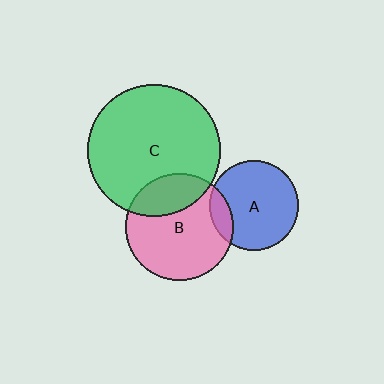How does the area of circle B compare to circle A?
Approximately 1.4 times.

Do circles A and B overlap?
Yes.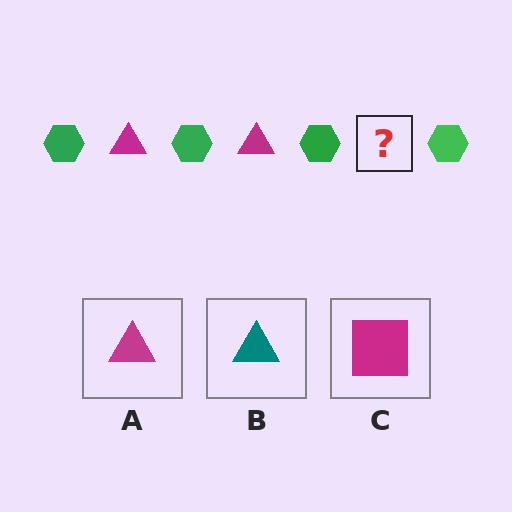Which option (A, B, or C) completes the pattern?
A.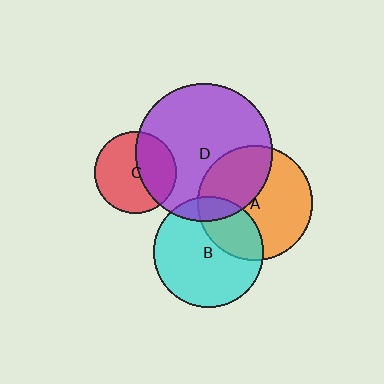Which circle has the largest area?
Circle D (purple).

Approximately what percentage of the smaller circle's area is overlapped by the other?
Approximately 35%.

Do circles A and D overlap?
Yes.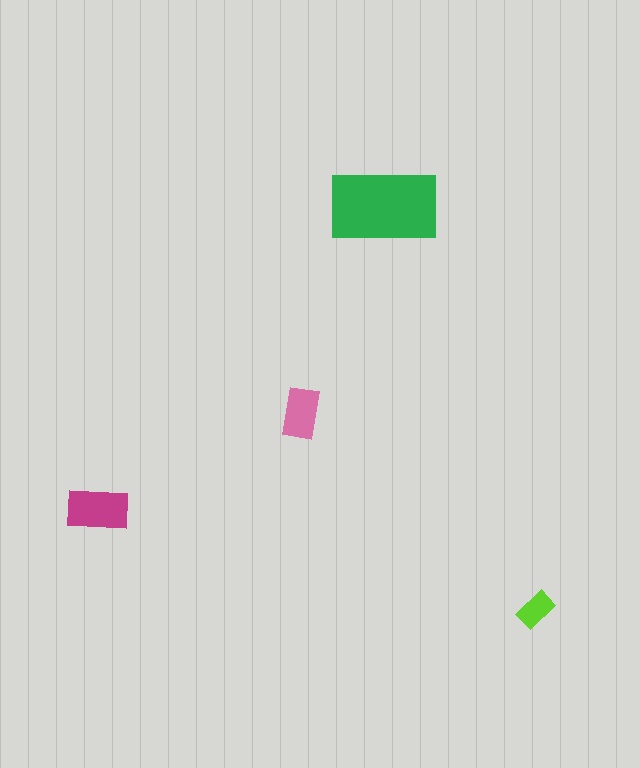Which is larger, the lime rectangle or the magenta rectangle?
The magenta one.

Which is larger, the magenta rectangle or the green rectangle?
The green one.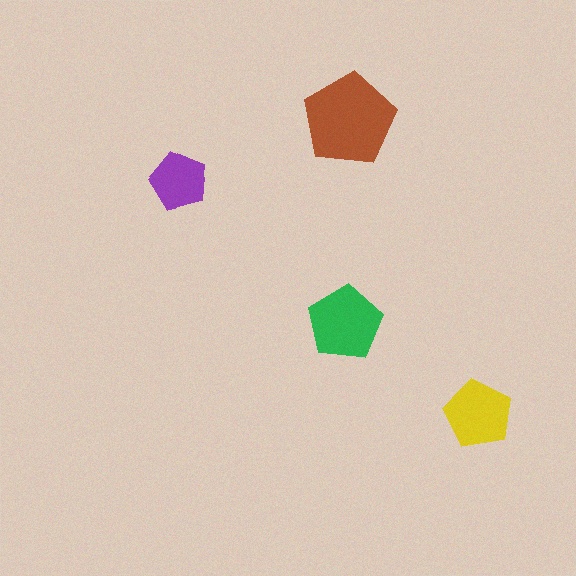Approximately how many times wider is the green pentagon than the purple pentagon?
About 1.5 times wider.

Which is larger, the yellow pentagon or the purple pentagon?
The yellow one.